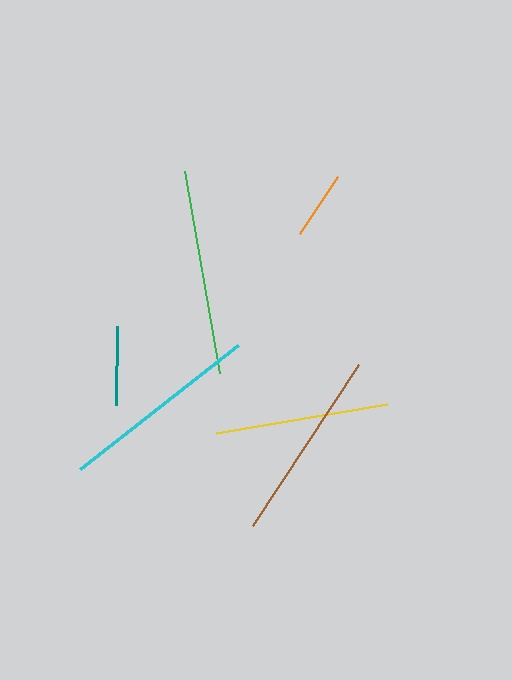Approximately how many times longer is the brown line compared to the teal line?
The brown line is approximately 2.4 times the length of the teal line.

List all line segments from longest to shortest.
From longest to shortest: green, cyan, brown, yellow, teal, orange.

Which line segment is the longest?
The green line is the longest at approximately 205 pixels.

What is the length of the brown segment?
The brown segment is approximately 192 pixels long.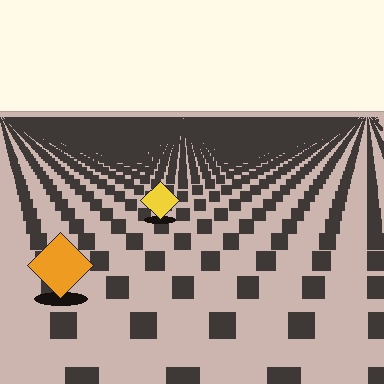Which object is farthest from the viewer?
The yellow diamond is farthest from the viewer. It appears smaller and the ground texture around it is denser.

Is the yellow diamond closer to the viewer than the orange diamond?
No. The orange diamond is closer — you can tell from the texture gradient: the ground texture is coarser near it.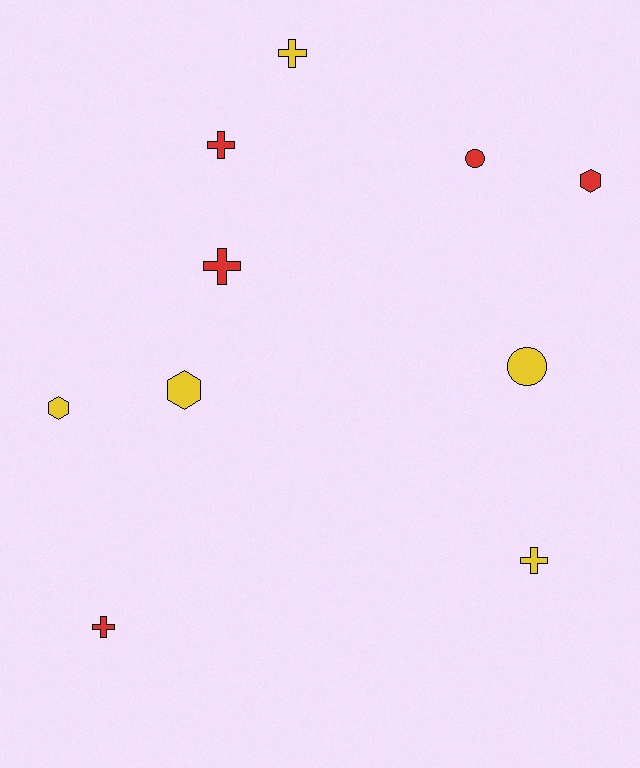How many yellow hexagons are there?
There are 2 yellow hexagons.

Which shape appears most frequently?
Cross, with 5 objects.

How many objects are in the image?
There are 10 objects.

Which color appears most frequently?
Red, with 5 objects.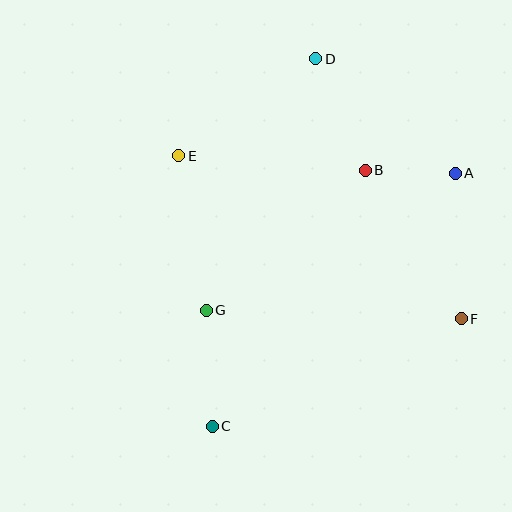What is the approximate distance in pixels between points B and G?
The distance between B and G is approximately 212 pixels.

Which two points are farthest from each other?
Points C and D are farthest from each other.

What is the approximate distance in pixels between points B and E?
The distance between B and E is approximately 187 pixels.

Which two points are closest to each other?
Points A and B are closest to each other.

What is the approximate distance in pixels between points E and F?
The distance between E and F is approximately 326 pixels.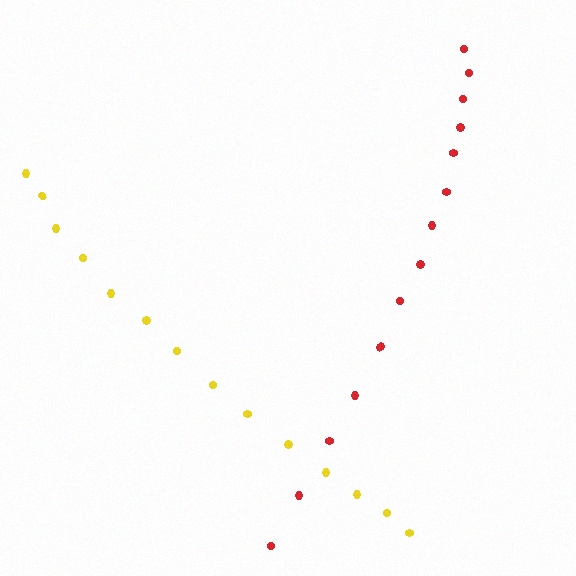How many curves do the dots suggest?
There are 2 distinct paths.